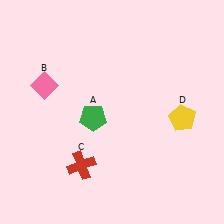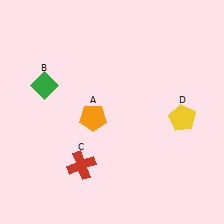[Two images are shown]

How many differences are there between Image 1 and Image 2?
There are 2 differences between the two images.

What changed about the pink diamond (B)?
In Image 1, B is pink. In Image 2, it changed to green.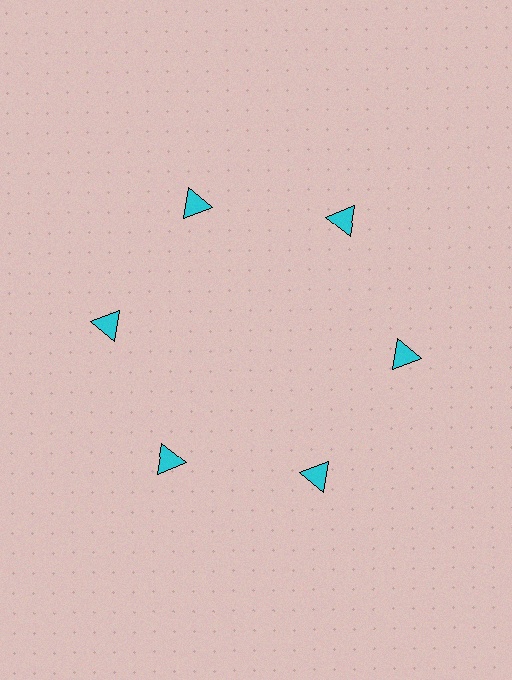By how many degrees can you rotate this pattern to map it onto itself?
The pattern maps onto itself every 60 degrees of rotation.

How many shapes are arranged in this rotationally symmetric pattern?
There are 6 shapes, arranged in 6 groups of 1.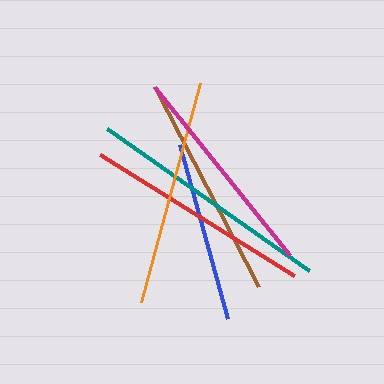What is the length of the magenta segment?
The magenta segment is approximately 215 pixels long.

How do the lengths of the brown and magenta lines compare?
The brown and magenta lines are approximately the same length.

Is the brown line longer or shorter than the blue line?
The brown line is longer than the blue line.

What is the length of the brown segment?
The brown segment is approximately 226 pixels long.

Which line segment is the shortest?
The blue line is the shortest at approximately 181 pixels.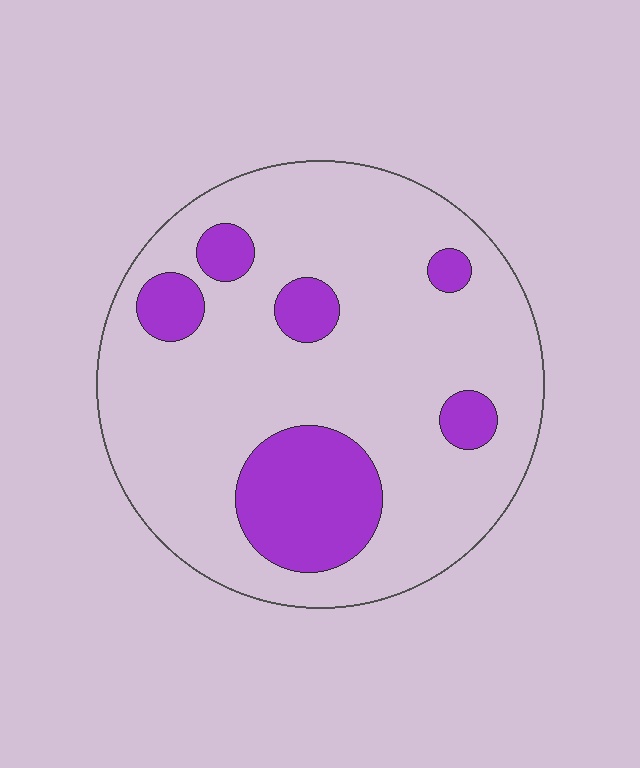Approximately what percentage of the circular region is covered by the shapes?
Approximately 20%.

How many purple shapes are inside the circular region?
6.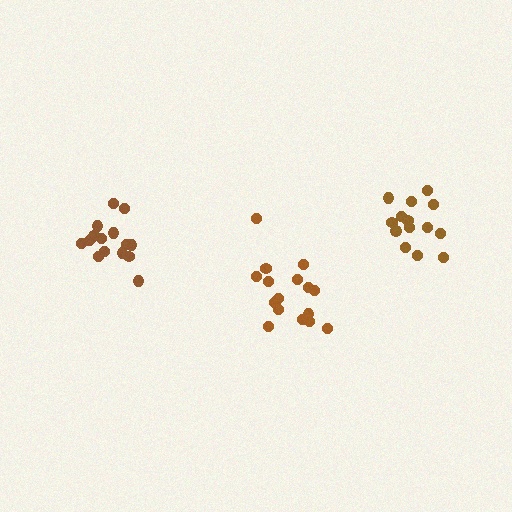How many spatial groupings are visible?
There are 3 spatial groupings.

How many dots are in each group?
Group 1: 14 dots, Group 2: 15 dots, Group 3: 16 dots (45 total).